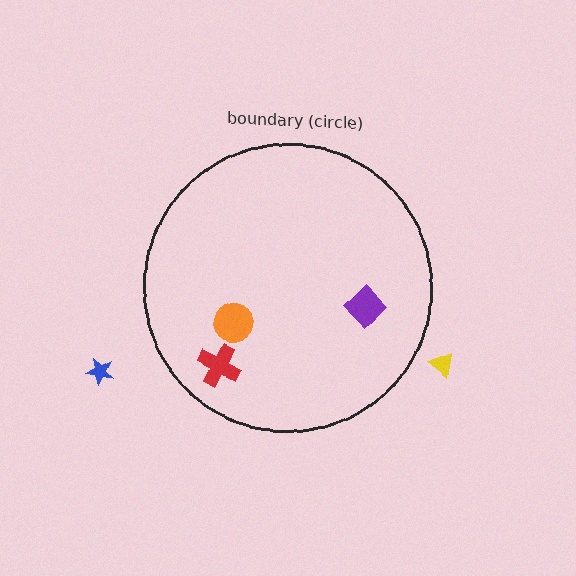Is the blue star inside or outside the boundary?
Outside.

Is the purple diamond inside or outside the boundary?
Inside.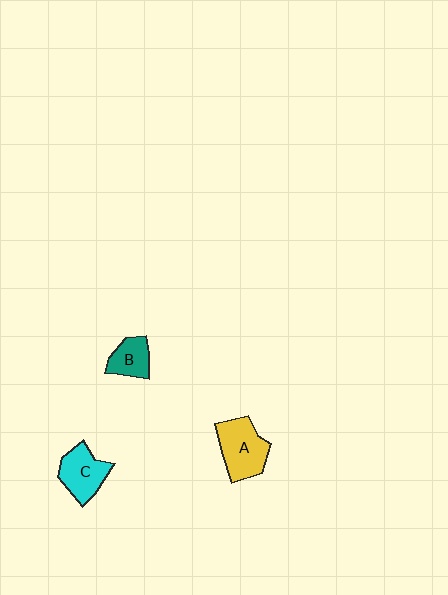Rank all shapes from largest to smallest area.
From largest to smallest: A (yellow), C (cyan), B (teal).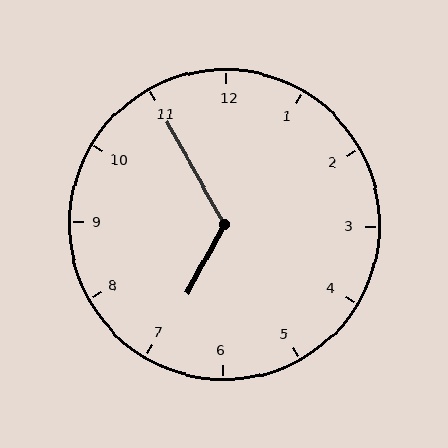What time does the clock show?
6:55.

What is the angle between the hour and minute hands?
Approximately 122 degrees.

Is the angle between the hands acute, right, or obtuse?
It is obtuse.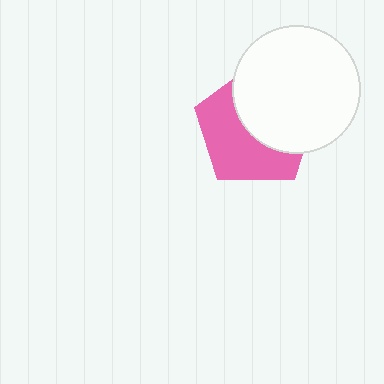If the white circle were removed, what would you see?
You would see the complete pink pentagon.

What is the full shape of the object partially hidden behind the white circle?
The partially hidden object is a pink pentagon.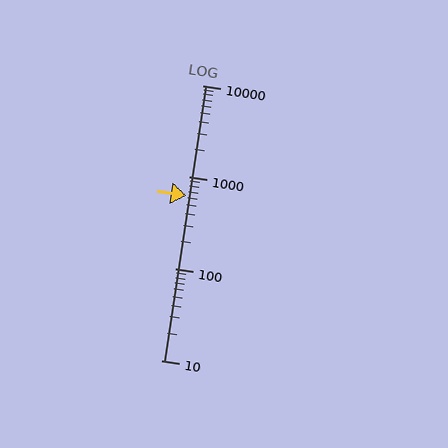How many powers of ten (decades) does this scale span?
The scale spans 3 decades, from 10 to 10000.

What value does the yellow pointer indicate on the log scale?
The pointer indicates approximately 620.